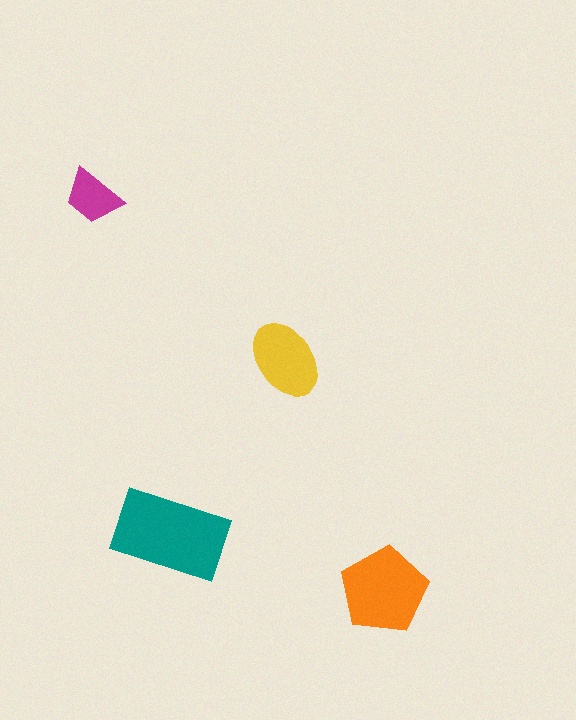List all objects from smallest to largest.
The magenta trapezoid, the yellow ellipse, the orange pentagon, the teal rectangle.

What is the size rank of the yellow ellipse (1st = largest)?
3rd.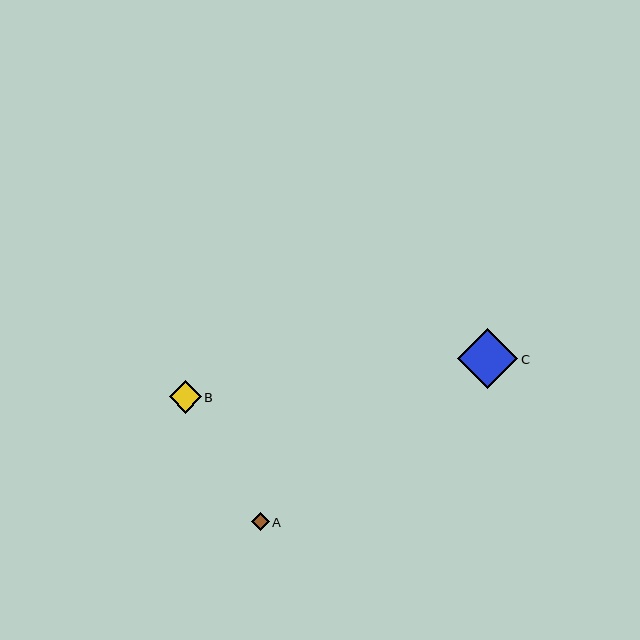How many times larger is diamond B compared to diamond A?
Diamond B is approximately 1.8 times the size of diamond A.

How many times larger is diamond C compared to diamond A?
Diamond C is approximately 3.3 times the size of diamond A.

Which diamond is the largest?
Diamond C is the largest with a size of approximately 60 pixels.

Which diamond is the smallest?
Diamond A is the smallest with a size of approximately 18 pixels.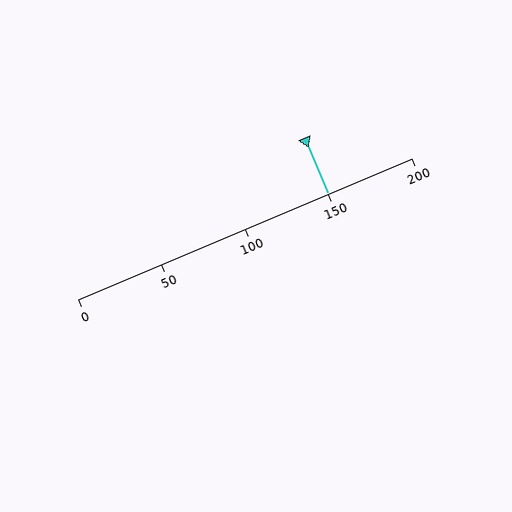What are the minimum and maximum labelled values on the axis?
The axis runs from 0 to 200.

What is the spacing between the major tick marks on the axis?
The major ticks are spaced 50 apart.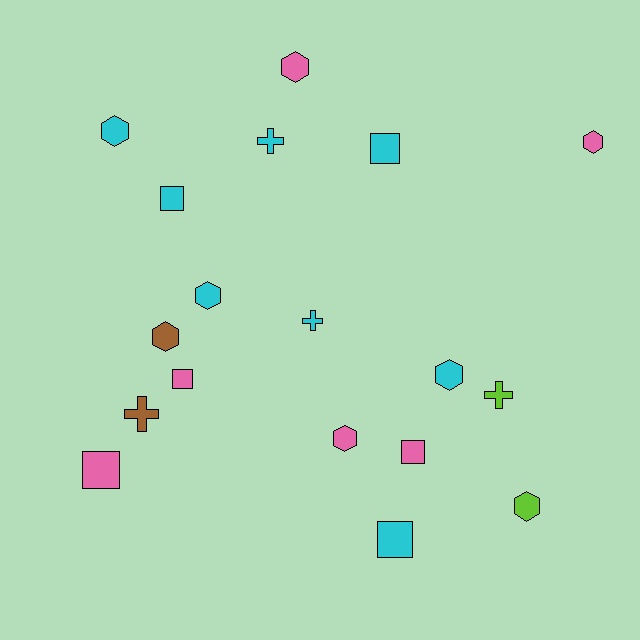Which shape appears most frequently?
Hexagon, with 8 objects.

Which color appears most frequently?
Cyan, with 8 objects.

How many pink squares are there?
There are 3 pink squares.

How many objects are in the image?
There are 18 objects.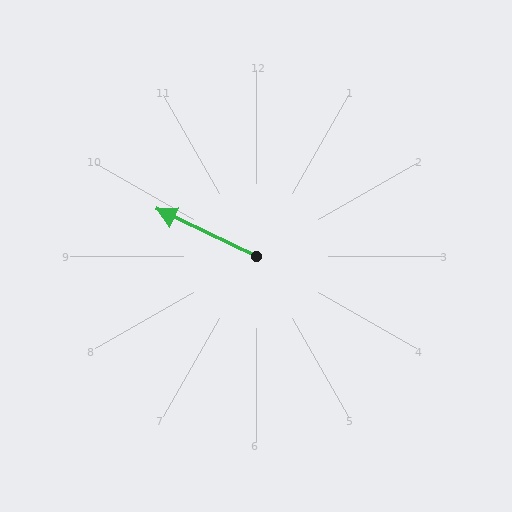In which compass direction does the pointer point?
Northwest.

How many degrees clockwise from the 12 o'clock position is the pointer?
Approximately 295 degrees.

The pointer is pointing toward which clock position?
Roughly 10 o'clock.